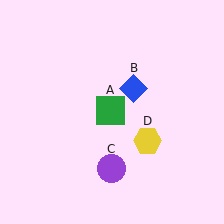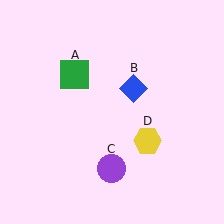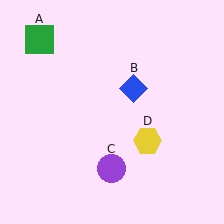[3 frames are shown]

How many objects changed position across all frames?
1 object changed position: green square (object A).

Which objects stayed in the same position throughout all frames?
Blue diamond (object B) and purple circle (object C) and yellow hexagon (object D) remained stationary.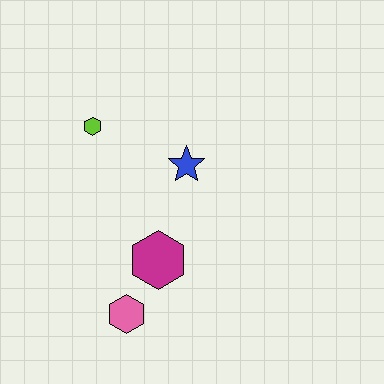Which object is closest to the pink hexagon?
The magenta hexagon is closest to the pink hexagon.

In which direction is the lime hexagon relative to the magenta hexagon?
The lime hexagon is above the magenta hexagon.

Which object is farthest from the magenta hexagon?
The lime hexagon is farthest from the magenta hexagon.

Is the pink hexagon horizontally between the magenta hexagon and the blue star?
No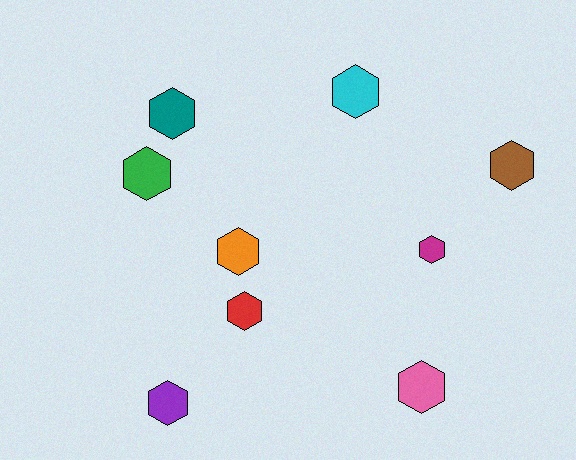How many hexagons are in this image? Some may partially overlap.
There are 9 hexagons.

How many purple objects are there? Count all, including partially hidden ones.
There is 1 purple object.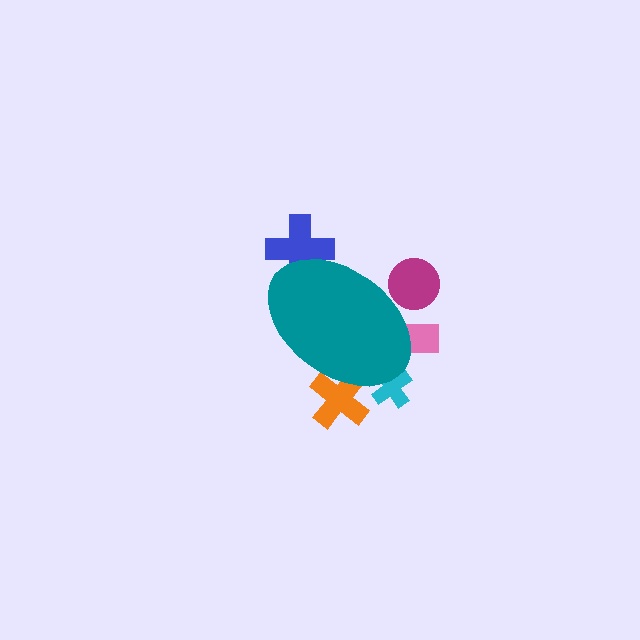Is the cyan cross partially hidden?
Yes, the cyan cross is partially hidden behind the teal ellipse.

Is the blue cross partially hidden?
Yes, the blue cross is partially hidden behind the teal ellipse.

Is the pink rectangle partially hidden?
Yes, the pink rectangle is partially hidden behind the teal ellipse.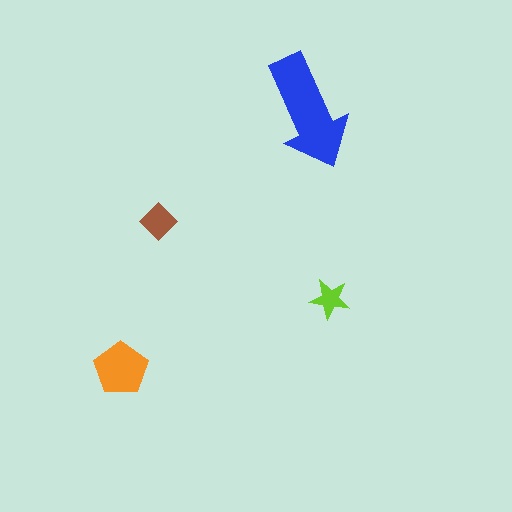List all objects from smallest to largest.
The lime star, the brown diamond, the orange pentagon, the blue arrow.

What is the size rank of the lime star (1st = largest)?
4th.